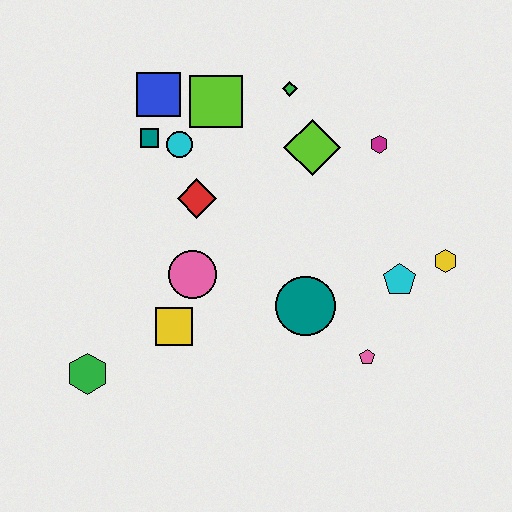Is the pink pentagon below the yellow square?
Yes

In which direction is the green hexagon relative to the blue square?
The green hexagon is below the blue square.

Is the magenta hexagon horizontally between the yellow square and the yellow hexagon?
Yes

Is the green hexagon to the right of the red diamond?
No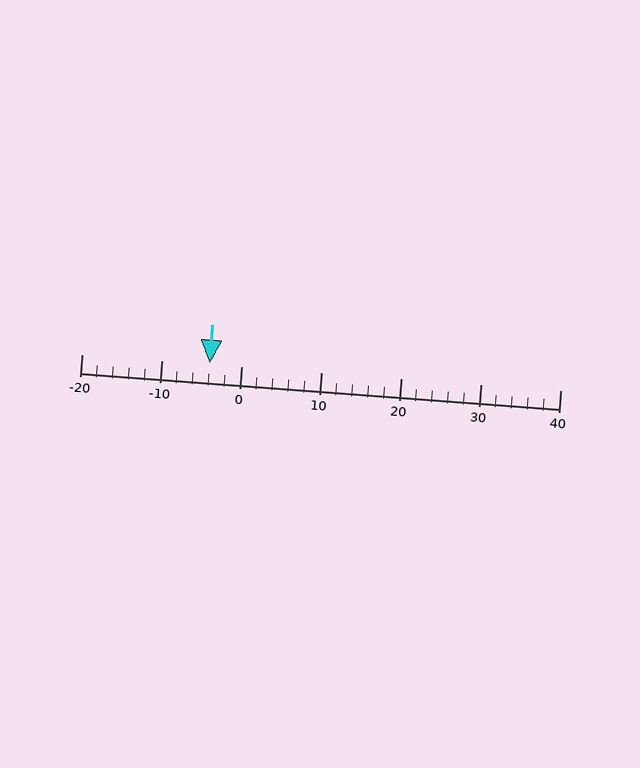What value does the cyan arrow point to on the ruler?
The cyan arrow points to approximately -4.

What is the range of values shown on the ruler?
The ruler shows values from -20 to 40.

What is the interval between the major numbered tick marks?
The major tick marks are spaced 10 units apart.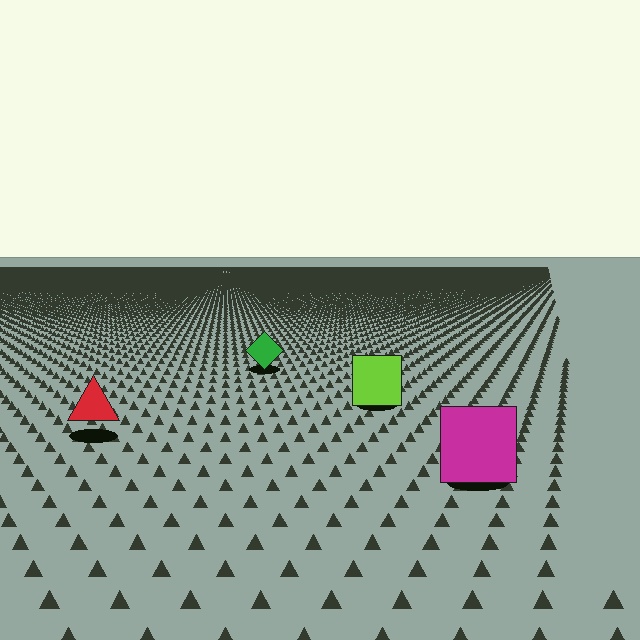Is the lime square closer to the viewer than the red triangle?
No. The red triangle is closer — you can tell from the texture gradient: the ground texture is coarser near it.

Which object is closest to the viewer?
The magenta square is closest. The texture marks near it are larger and more spread out.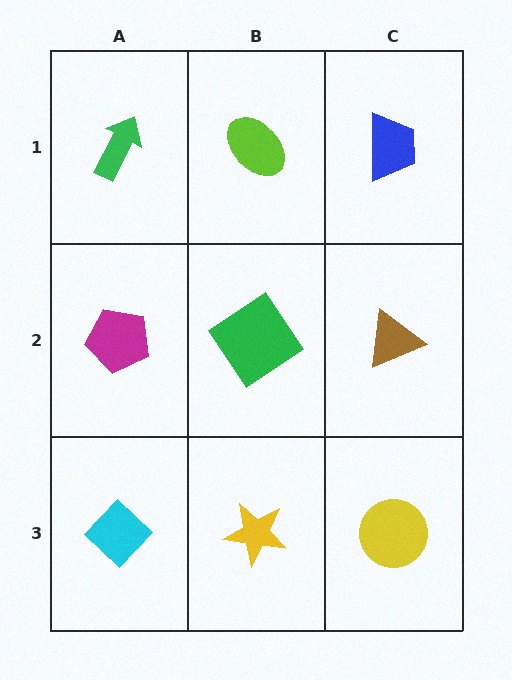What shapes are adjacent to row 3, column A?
A magenta pentagon (row 2, column A), a yellow star (row 3, column B).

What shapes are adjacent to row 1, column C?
A brown triangle (row 2, column C), a lime ellipse (row 1, column B).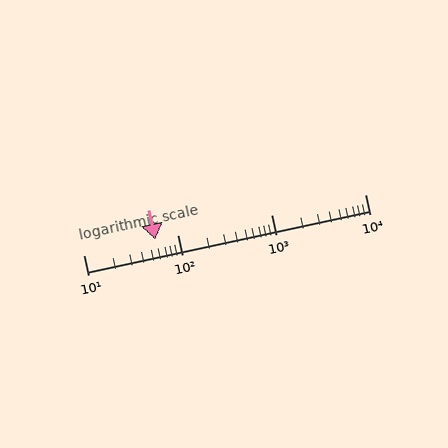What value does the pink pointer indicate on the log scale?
The pointer indicates approximately 58.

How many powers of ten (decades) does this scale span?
The scale spans 3 decades, from 10 to 10000.